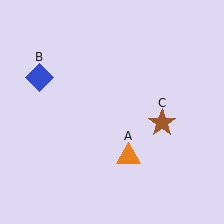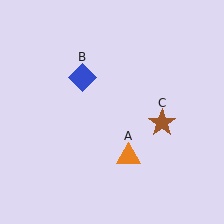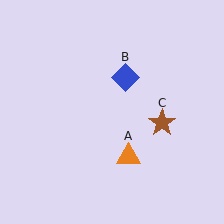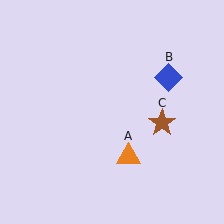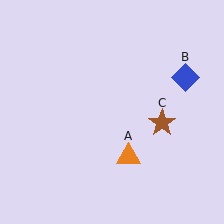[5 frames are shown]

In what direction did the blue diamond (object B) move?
The blue diamond (object B) moved right.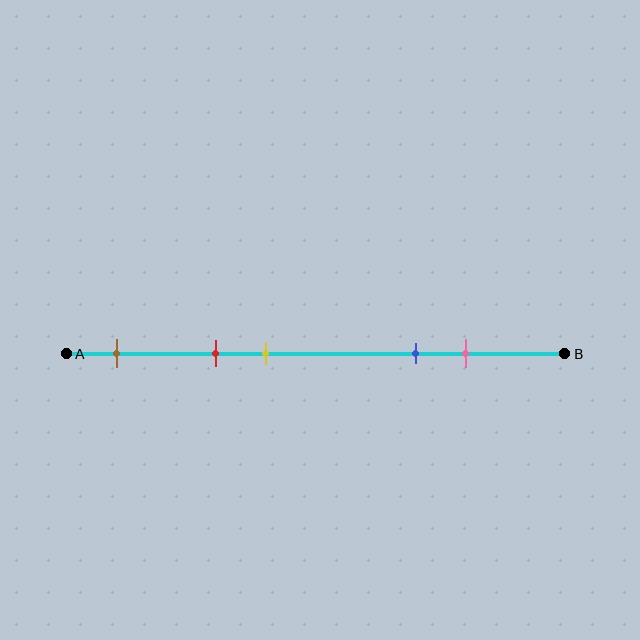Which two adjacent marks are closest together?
The red and yellow marks are the closest adjacent pair.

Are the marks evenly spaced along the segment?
No, the marks are not evenly spaced.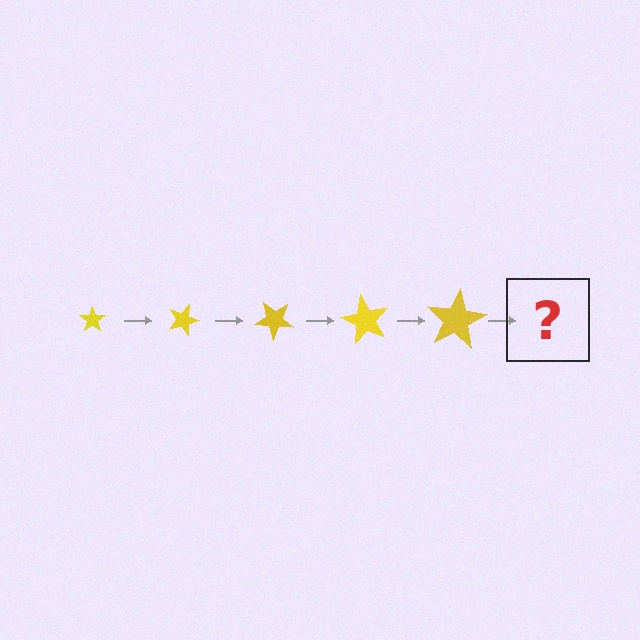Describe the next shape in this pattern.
It should be a star, larger than the previous one and rotated 100 degrees from the start.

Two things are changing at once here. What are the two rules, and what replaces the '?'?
The two rules are that the star grows larger each step and it rotates 20 degrees each step. The '?' should be a star, larger than the previous one and rotated 100 degrees from the start.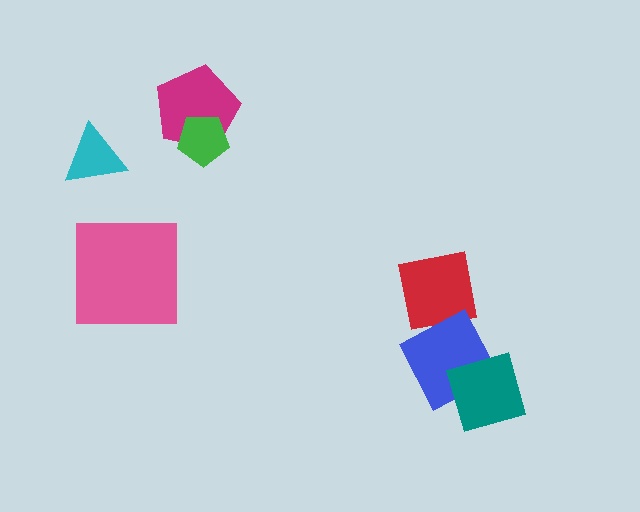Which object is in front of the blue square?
The teal diamond is in front of the blue square.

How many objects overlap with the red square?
1 object overlaps with the red square.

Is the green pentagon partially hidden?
No, no other shape covers it.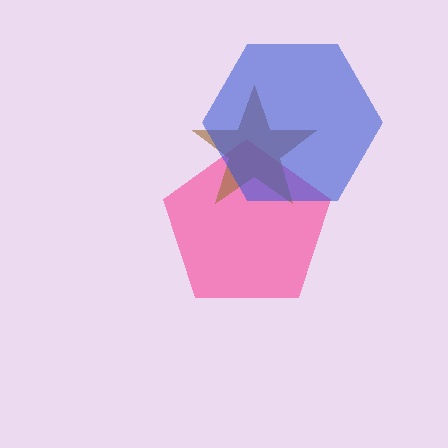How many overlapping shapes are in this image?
There are 3 overlapping shapes in the image.